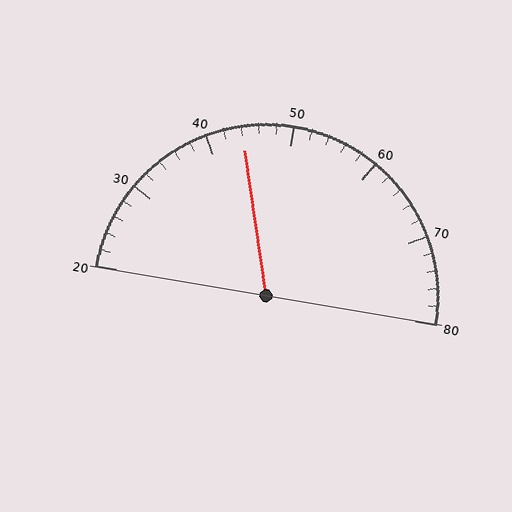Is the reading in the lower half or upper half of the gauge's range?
The reading is in the lower half of the range (20 to 80).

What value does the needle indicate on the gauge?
The needle indicates approximately 44.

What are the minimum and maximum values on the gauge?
The gauge ranges from 20 to 80.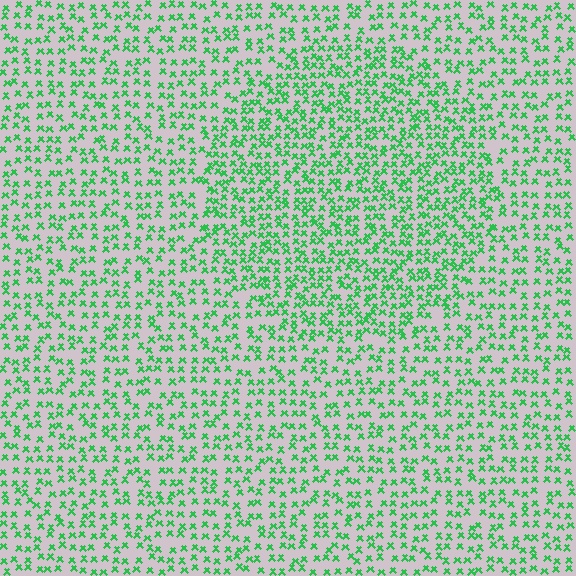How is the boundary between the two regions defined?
The boundary is defined by a change in element density (approximately 1.6x ratio). All elements are the same color, size, and shape.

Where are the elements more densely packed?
The elements are more densely packed inside the circle boundary.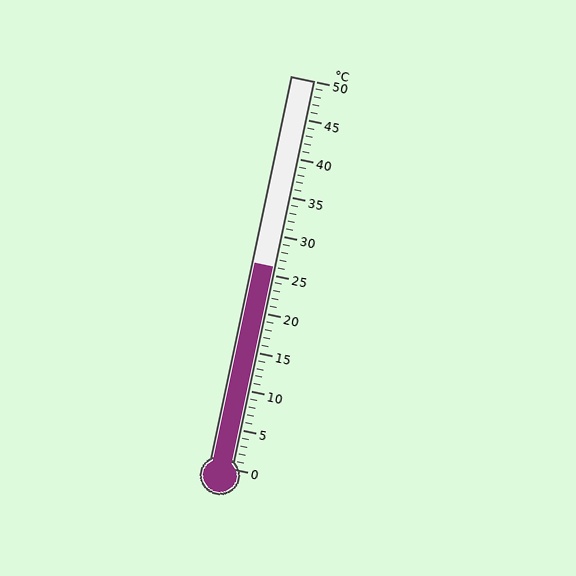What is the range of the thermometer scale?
The thermometer scale ranges from 0°C to 50°C.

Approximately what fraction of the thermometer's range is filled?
The thermometer is filled to approximately 50% of its range.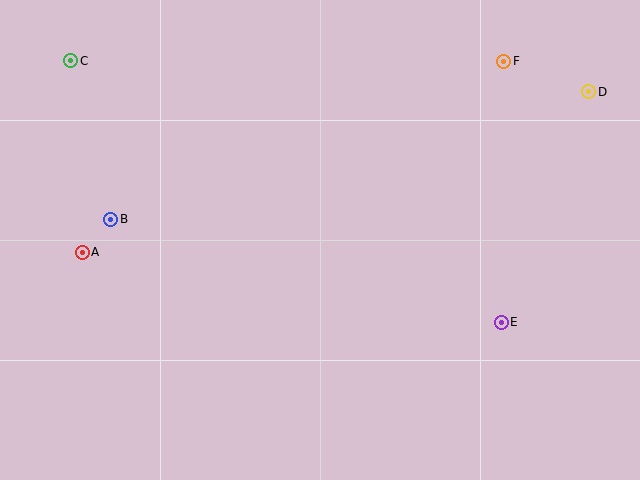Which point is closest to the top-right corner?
Point D is closest to the top-right corner.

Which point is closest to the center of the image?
Point E at (501, 322) is closest to the center.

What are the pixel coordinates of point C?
Point C is at (71, 61).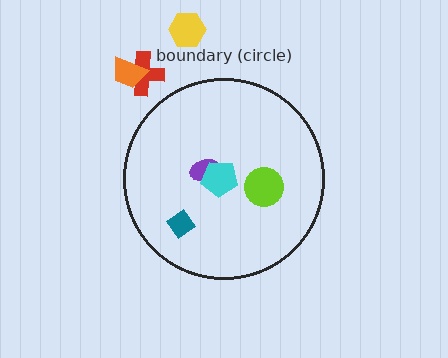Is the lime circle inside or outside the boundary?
Inside.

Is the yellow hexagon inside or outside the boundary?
Outside.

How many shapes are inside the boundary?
4 inside, 3 outside.